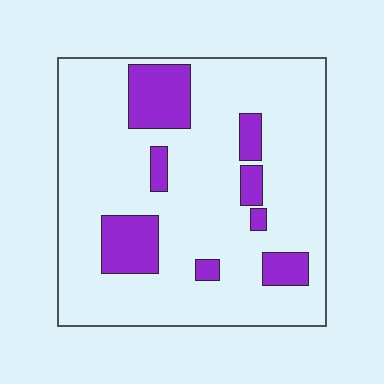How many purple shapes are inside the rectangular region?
8.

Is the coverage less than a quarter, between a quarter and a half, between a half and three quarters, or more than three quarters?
Less than a quarter.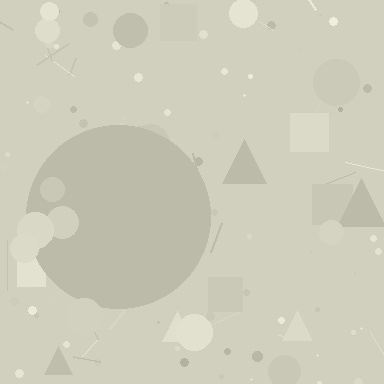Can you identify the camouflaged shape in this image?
The camouflaged shape is a circle.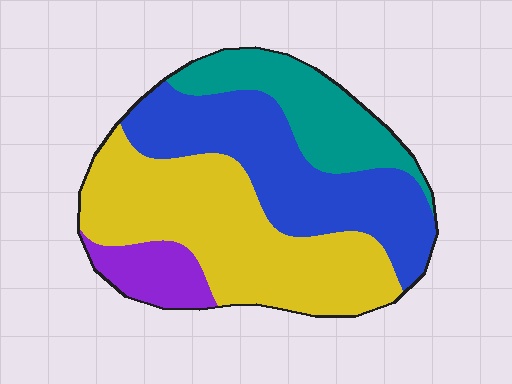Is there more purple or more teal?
Teal.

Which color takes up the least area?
Purple, at roughly 10%.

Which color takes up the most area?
Yellow, at roughly 40%.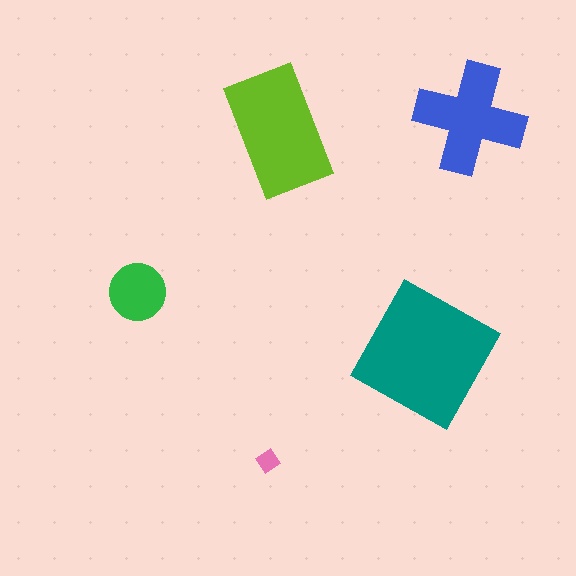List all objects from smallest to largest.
The pink diamond, the green circle, the blue cross, the lime rectangle, the teal square.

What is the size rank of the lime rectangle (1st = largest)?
2nd.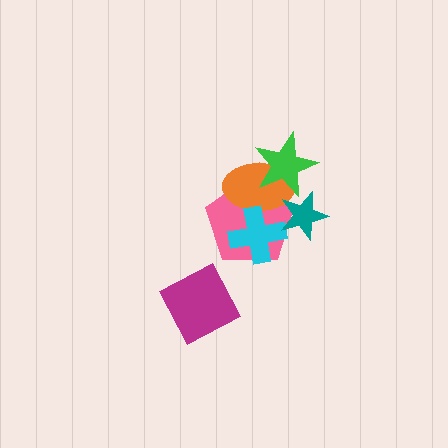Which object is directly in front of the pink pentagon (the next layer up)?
The orange ellipse is directly in front of the pink pentagon.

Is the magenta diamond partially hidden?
No, no other shape covers it.